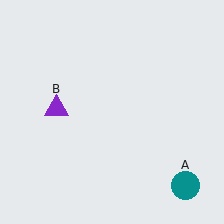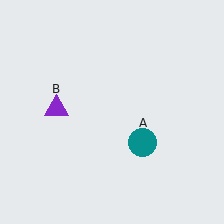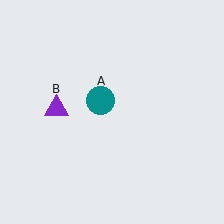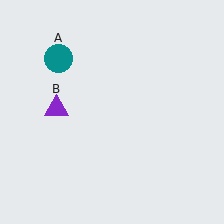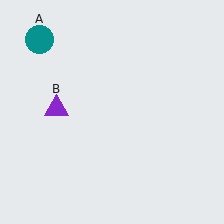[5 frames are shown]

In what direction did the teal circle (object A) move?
The teal circle (object A) moved up and to the left.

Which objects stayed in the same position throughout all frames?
Purple triangle (object B) remained stationary.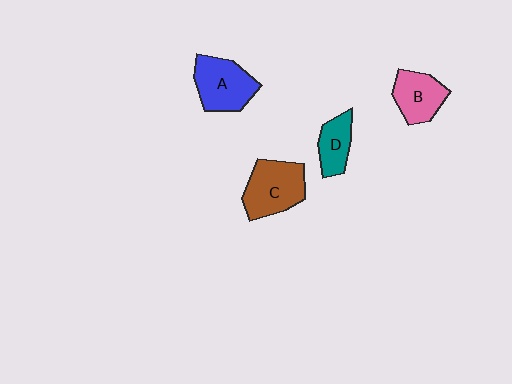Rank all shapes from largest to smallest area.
From largest to smallest: C (brown), A (blue), B (pink), D (teal).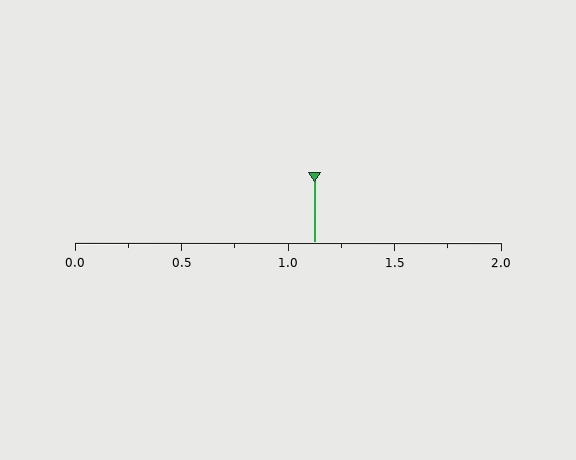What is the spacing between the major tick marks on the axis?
The major ticks are spaced 0.5 apart.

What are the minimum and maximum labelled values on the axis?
The axis runs from 0.0 to 2.0.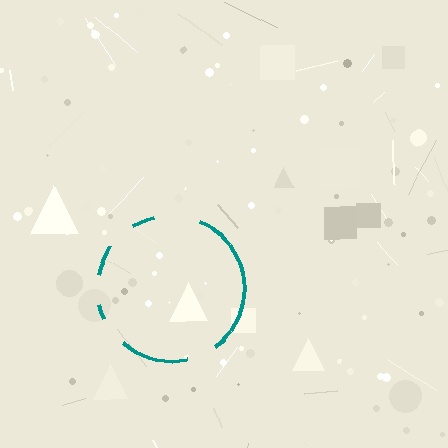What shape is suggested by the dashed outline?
The dashed outline suggests a circle.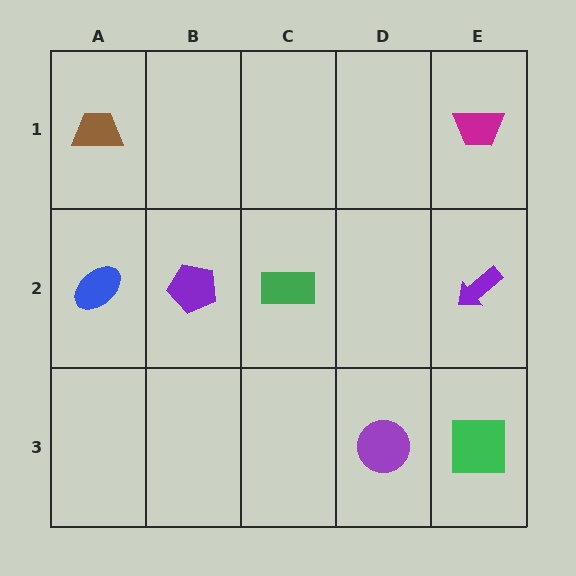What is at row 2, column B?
A purple pentagon.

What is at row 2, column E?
A purple arrow.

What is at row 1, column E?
A magenta trapezoid.